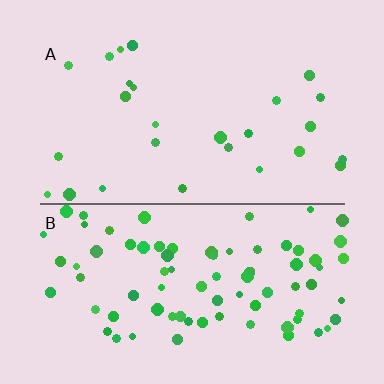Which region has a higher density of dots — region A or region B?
B (the bottom).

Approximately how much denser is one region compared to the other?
Approximately 3.1× — region B over region A.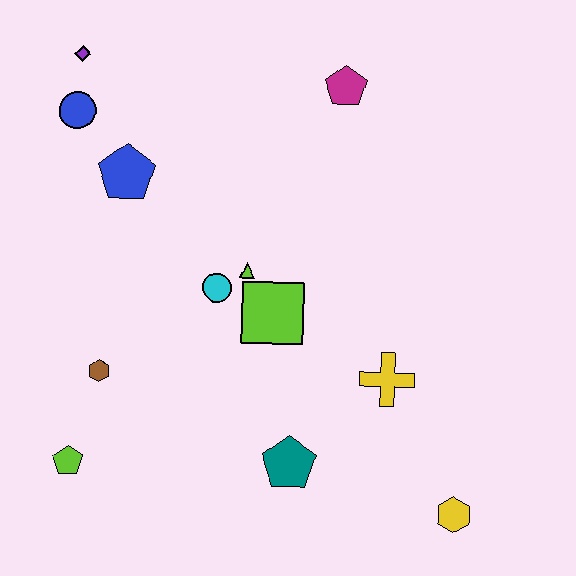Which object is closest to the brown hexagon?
The lime pentagon is closest to the brown hexagon.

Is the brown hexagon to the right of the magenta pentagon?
No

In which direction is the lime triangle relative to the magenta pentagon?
The lime triangle is below the magenta pentagon.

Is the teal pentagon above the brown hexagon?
No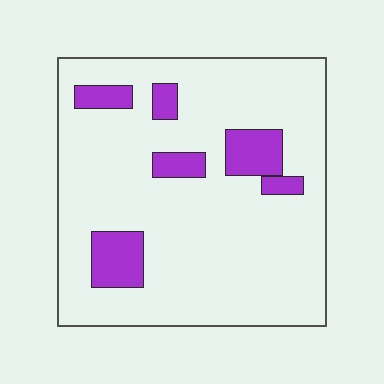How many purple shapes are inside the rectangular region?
6.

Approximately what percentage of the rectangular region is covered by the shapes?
Approximately 15%.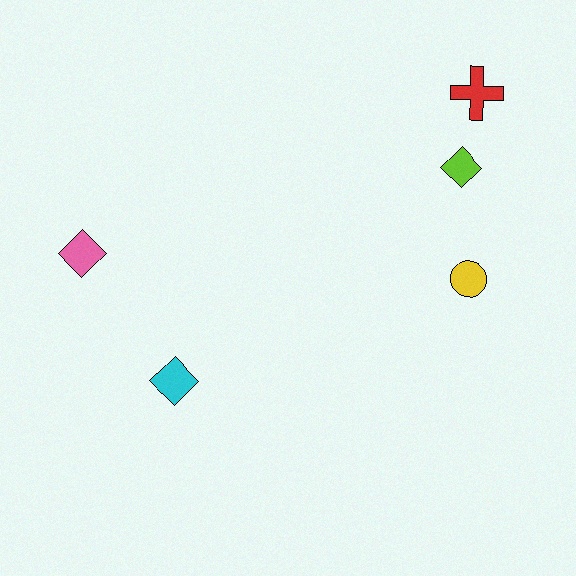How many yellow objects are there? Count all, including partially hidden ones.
There is 1 yellow object.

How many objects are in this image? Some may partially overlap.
There are 5 objects.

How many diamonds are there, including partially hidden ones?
There are 3 diamonds.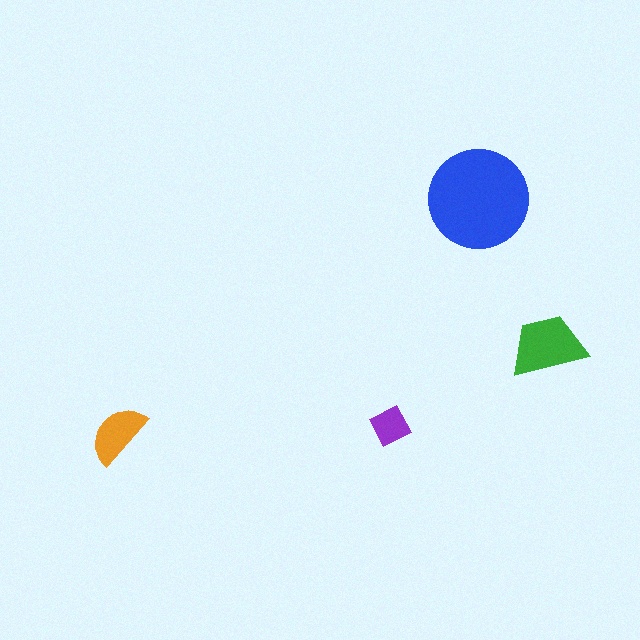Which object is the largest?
The blue circle.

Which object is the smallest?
The purple square.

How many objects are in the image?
There are 4 objects in the image.